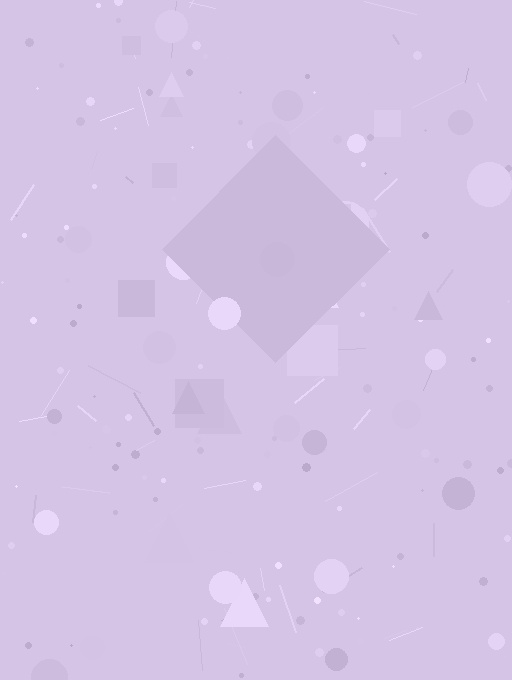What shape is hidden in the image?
A diamond is hidden in the image.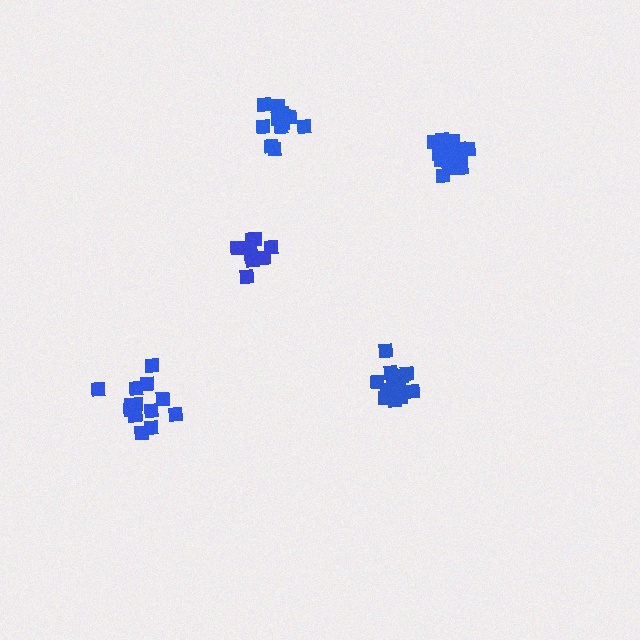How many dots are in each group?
Group 1: 16 dots, Group 2: 10 dots, Group 3: 16 dots, Group 4: 13 dots, Group 5: 13 dots (68 total).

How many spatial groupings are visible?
There are 5 spatial groupings.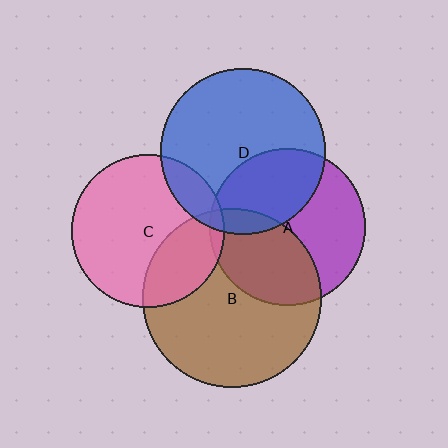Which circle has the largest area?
Circle B (brown).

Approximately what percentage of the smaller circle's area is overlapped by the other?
Approximately 30%.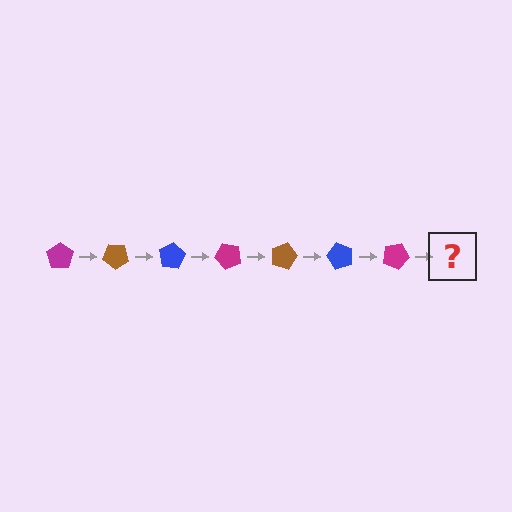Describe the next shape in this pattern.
It should be a brown pentagon, rotated 280 degrees from the start.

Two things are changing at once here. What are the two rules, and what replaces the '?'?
The two rules are that it rotates 40 degrees each step and the color cycles through magenta, brown, and blue. The '?' should be a brown pentagon, rotated 280 degrees from the start.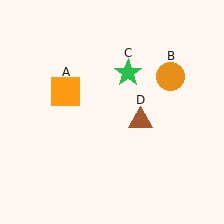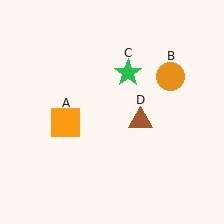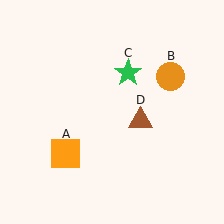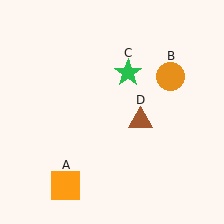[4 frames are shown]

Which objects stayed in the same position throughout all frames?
Orange circle (object B) and green star (object C) and brown triangle (object D) remained stationary.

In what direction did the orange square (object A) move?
The orange square (object A) moved down.